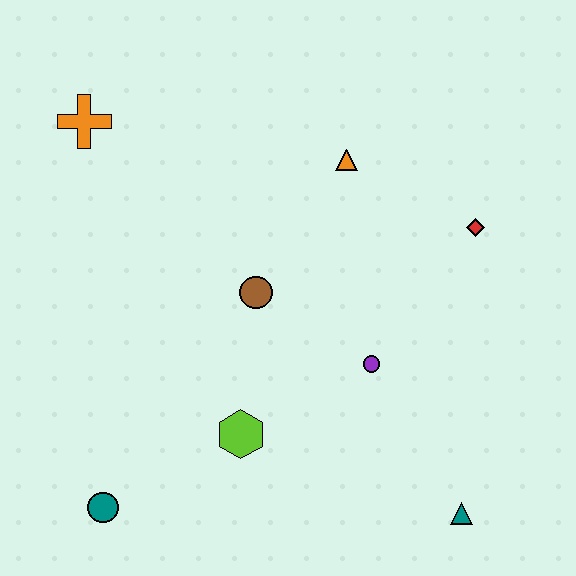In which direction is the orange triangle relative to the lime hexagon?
The orange triangle is above the lime hexagon.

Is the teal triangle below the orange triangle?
Yes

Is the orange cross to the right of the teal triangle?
No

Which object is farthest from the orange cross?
The teal triangle is farthest from the orange cross.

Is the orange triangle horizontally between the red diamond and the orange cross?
Yes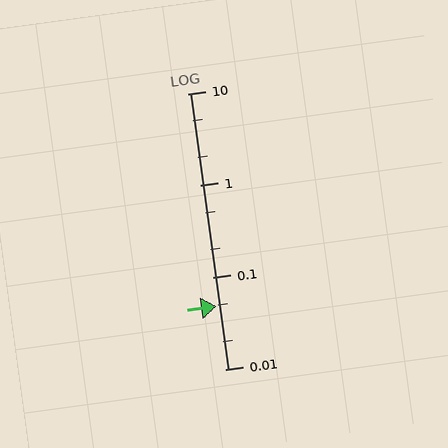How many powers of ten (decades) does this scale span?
The scale spans 3 decades, from 0.01 to 10.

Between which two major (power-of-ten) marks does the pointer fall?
The pointer is between 0.01 and 0.1.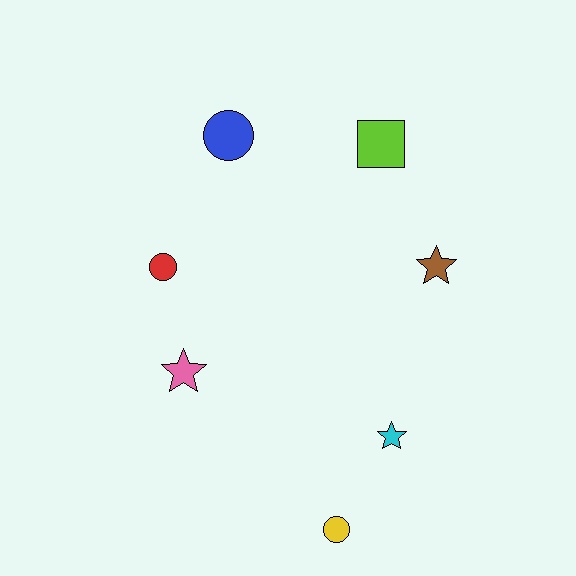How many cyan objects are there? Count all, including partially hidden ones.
There is 1 cyan object.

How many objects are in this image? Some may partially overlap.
There are 7 objects.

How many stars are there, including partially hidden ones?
There are 3 stars.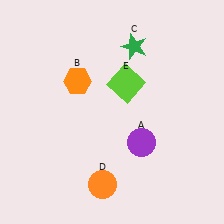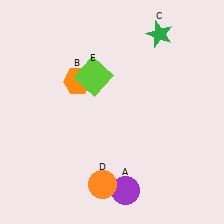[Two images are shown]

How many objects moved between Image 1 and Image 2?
3 objects moved between the two images.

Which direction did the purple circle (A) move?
The purple circle (A) moved down.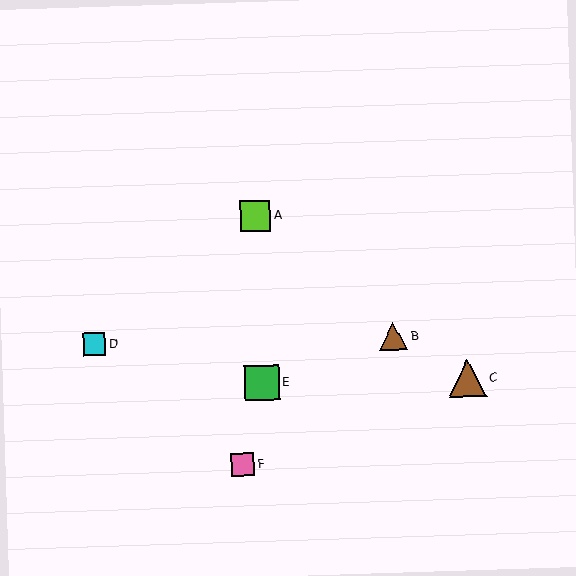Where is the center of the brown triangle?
The center of the brown triangle is at (393, 336).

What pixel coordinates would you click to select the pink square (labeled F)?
Click at (243, 465) to select the pink square F.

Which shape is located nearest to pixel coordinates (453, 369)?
The brown triangle (labeled C) at (468, 379) is nearest to that location.